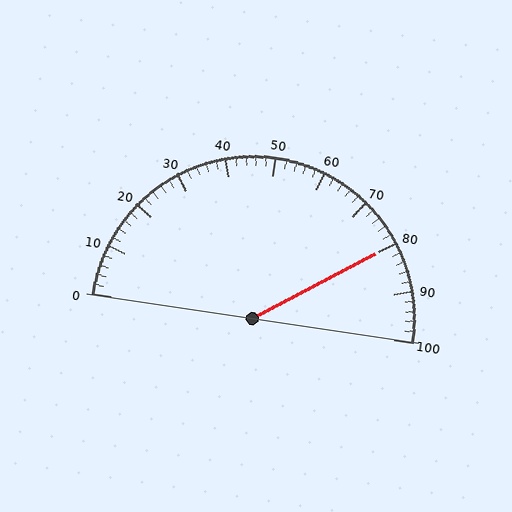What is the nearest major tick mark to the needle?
The nearest major tick mark is 80.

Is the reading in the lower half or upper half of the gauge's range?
The reading is in the upper half of the range (0 to 100).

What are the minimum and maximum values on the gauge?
The gauge ranges from 0 to 100.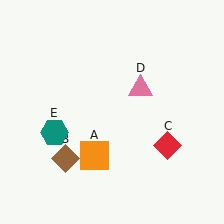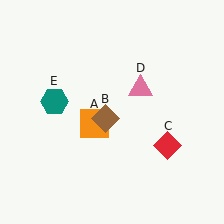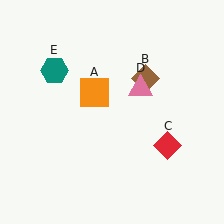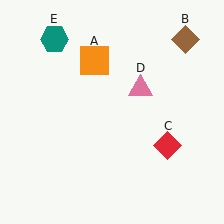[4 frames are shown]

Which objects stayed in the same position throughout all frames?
Red diamond (object C) and pink triangle (object D) remained stationary.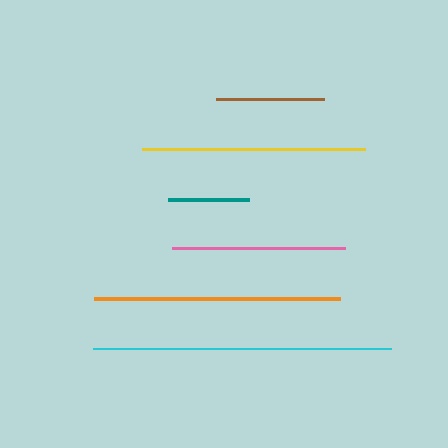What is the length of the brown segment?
The brown segment is approximately 108 pixels long.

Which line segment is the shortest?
The teal line is the shortest at approximately 81 pixels.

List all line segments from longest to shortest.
From longest to shortest: cyan, orange, yellow, pink, brown, teal.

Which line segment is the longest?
The cyan line is the longest at approximately 298 pixels.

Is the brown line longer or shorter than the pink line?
The pink line is longer than the brown line.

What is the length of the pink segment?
The pink segment is approximately 173 pixels long.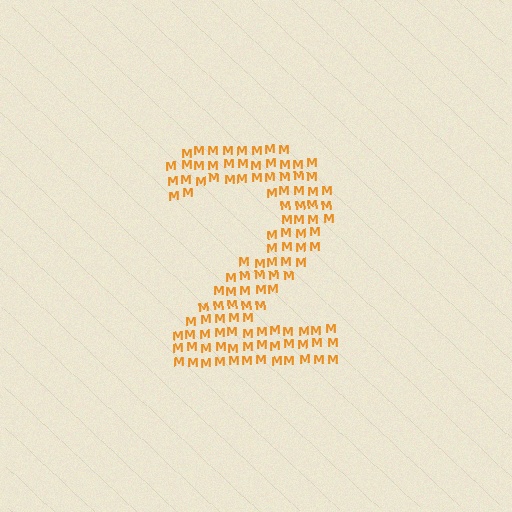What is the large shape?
The large shape is the digit 2.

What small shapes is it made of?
It is made of small letter M's.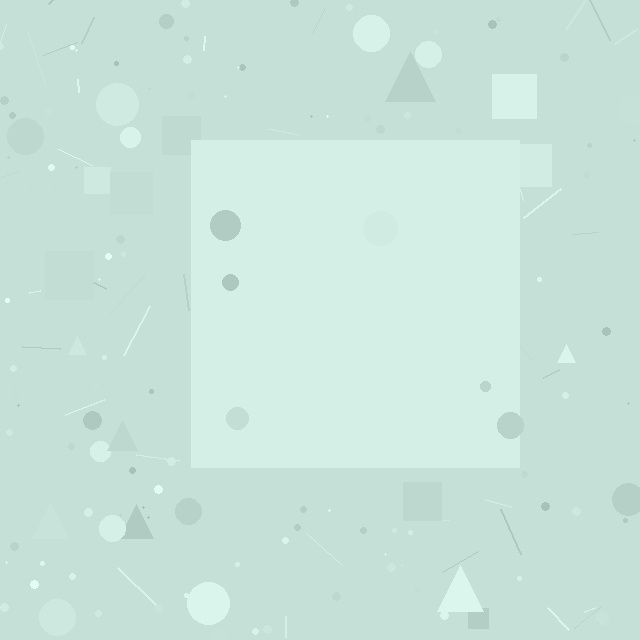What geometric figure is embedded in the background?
A square is embedded in the background.